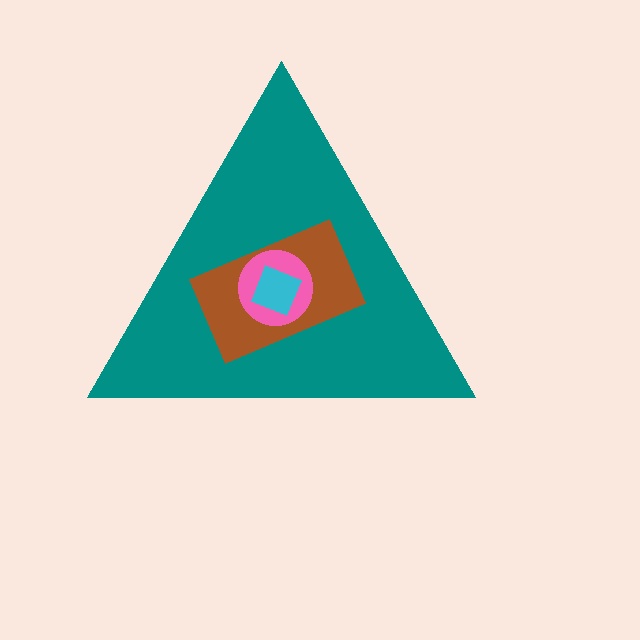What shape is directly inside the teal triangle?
The brown rectangle.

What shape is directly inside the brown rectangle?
The pink circle.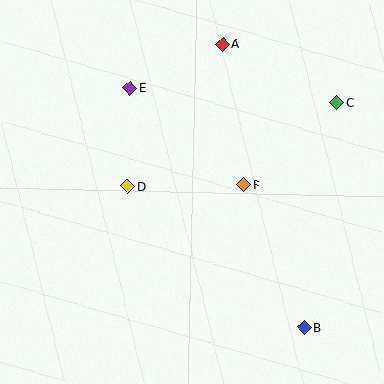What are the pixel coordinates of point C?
Point C is at (337, 102).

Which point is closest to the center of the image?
Point F at (244, 185) is closest to the center.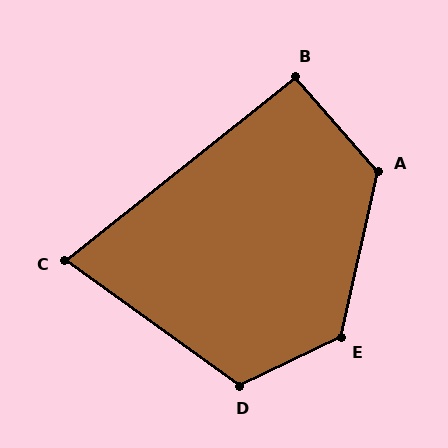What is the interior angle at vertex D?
Approximately 118 degrees (obtuse).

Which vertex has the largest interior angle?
E, at approximately 128 degrees.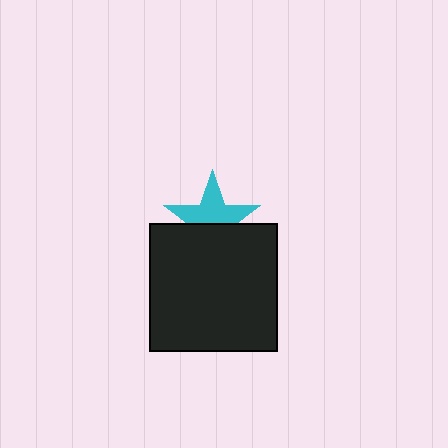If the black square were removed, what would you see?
You would see the complete cyan star.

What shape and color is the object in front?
The object in front is a black square.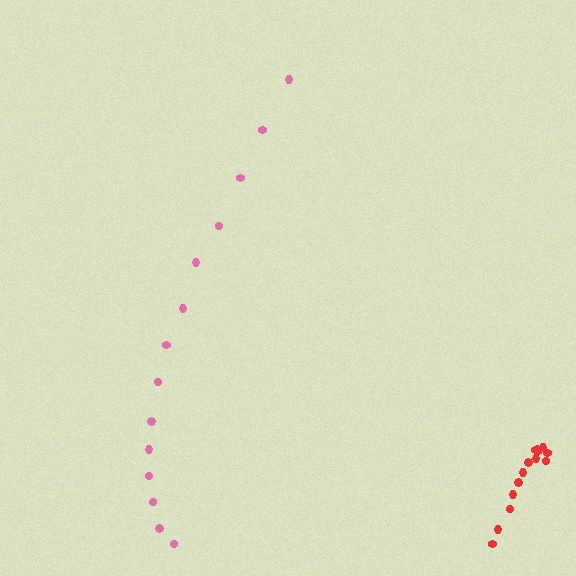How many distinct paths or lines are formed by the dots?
There are 2 distinct paths.